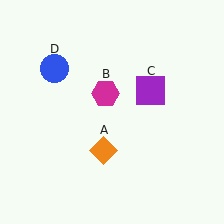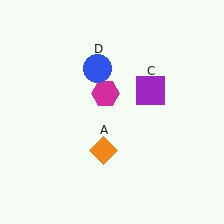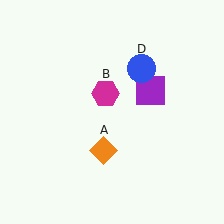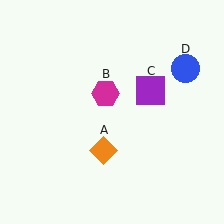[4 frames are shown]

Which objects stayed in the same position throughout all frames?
Orange diamond (object A) and magenta hexagon (object B) and purple square (object C) remained stationary.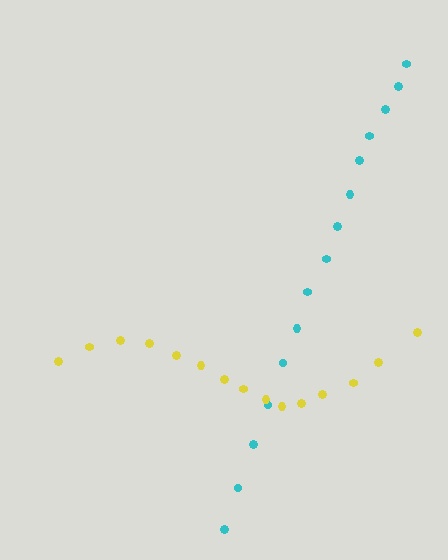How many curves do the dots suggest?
There are 2 distinct paths.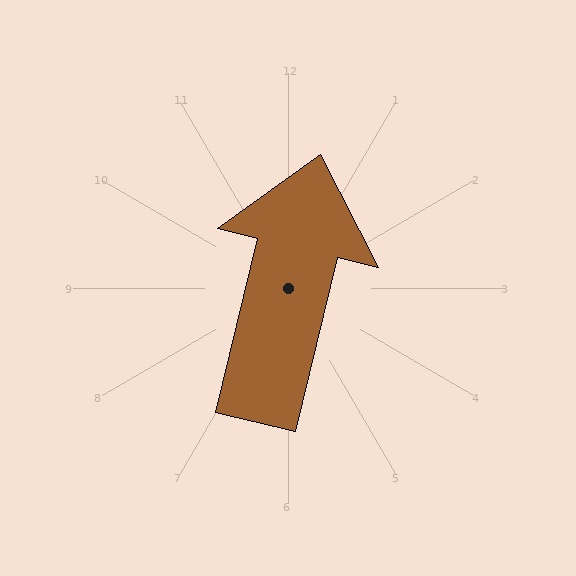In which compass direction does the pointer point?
North.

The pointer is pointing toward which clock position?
Roughly 12 o'clock.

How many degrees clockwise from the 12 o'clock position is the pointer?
Approximately 14 degrees.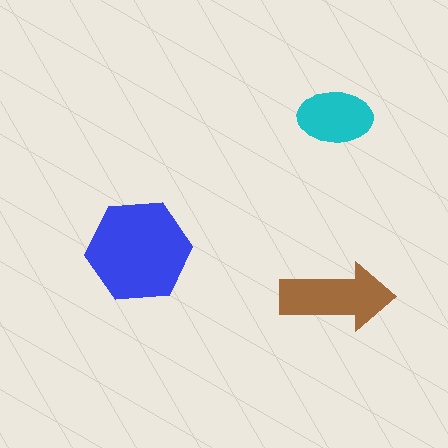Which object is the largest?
The blue hexagon.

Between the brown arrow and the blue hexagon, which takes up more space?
The blue hexagon.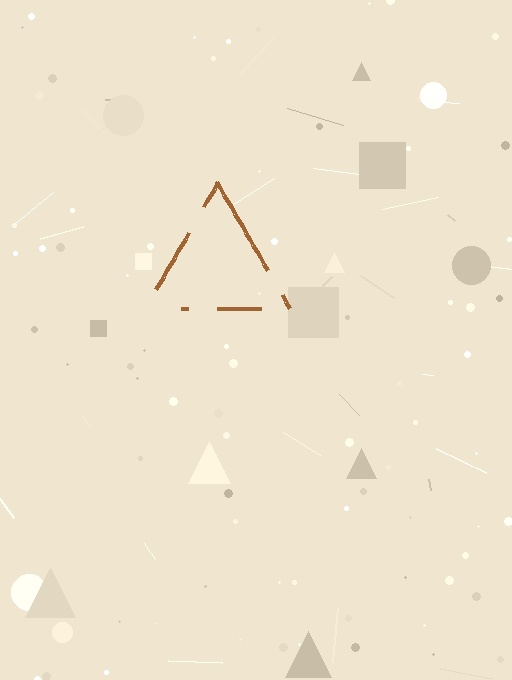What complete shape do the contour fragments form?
The contour fragments form a triangle.